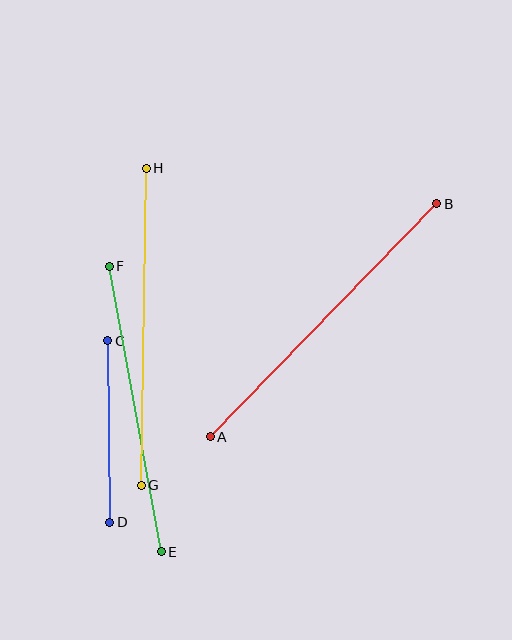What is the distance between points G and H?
The distance is approximately 317 pixels.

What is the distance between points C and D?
The distance is approximately 181 pixels.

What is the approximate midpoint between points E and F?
The midpoint is at approximately (135, 409) pixels.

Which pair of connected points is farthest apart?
Points A and B are farthest apart.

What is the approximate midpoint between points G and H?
The midpoint is at approximately (144, 327) pixels.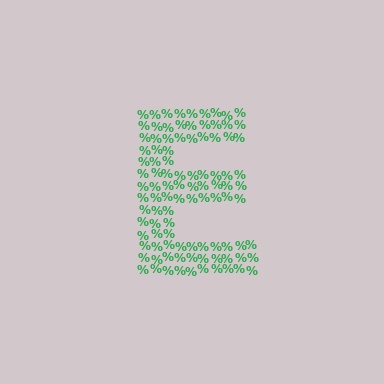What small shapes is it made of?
It is made of small percent signs.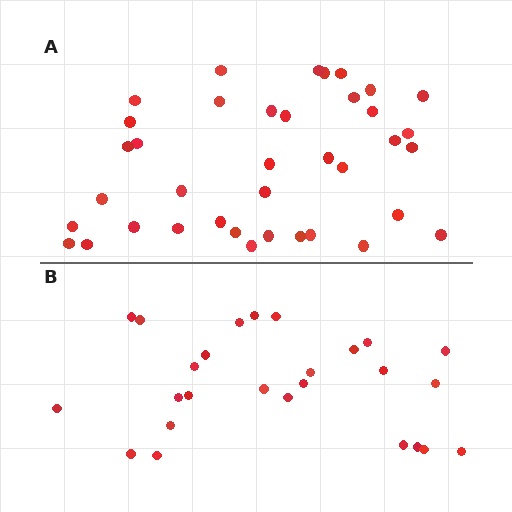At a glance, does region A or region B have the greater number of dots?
Region A (the top region) has more dots.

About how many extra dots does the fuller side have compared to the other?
Region A has roughly 12 or so more dots than region B.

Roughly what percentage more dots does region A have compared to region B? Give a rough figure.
About 45% more.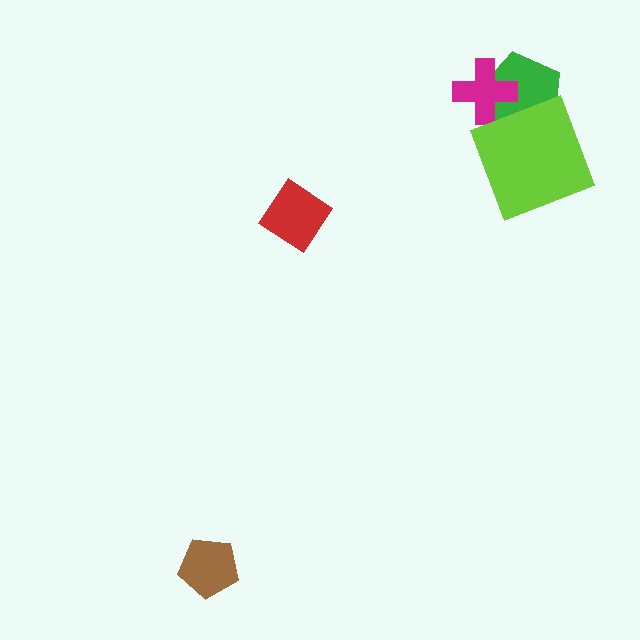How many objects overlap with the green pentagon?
2 objects overlap with the green pentagon.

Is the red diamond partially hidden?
No, no other shape covers it.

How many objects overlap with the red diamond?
0 objects overlap with the red diamond.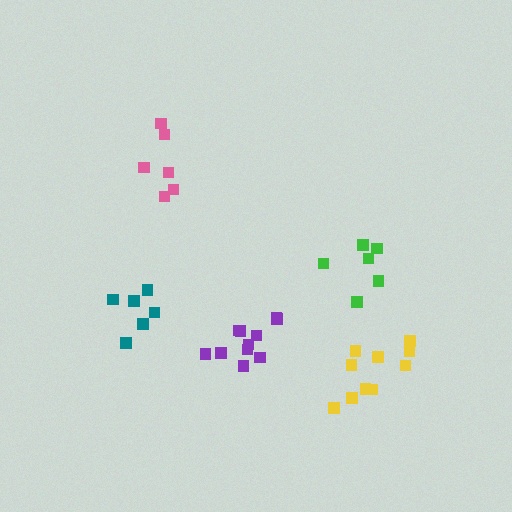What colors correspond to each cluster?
The clusters are colored: purple, green, yellow, pink, teal.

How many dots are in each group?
Group 1: 11 dots, Group 2: 6 dots, Group 3: 10 dots, Group 4: 6 dots, Group 5: 6 dots (39 total).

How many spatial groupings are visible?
There are 5 spatial groupings.